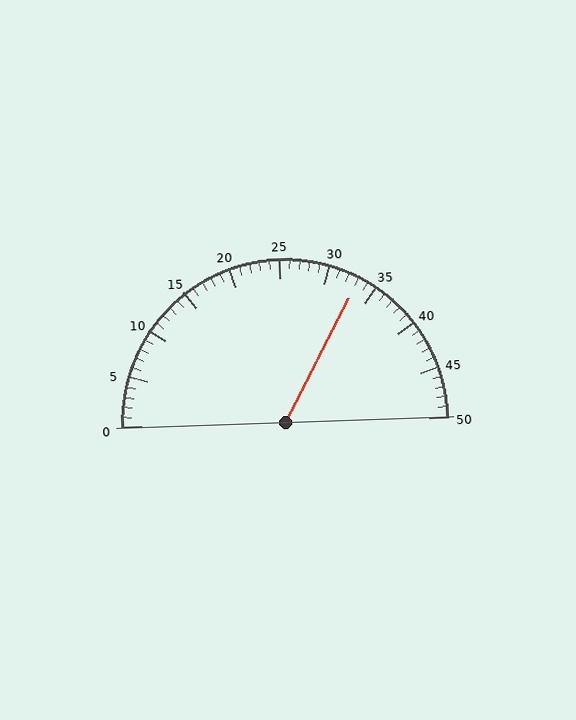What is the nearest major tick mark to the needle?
The nearest major tick mark is 35.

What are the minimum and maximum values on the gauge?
The gauge ranges from 0 to 50.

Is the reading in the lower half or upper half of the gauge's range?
The reading is in the upper half of the range (0 to 50).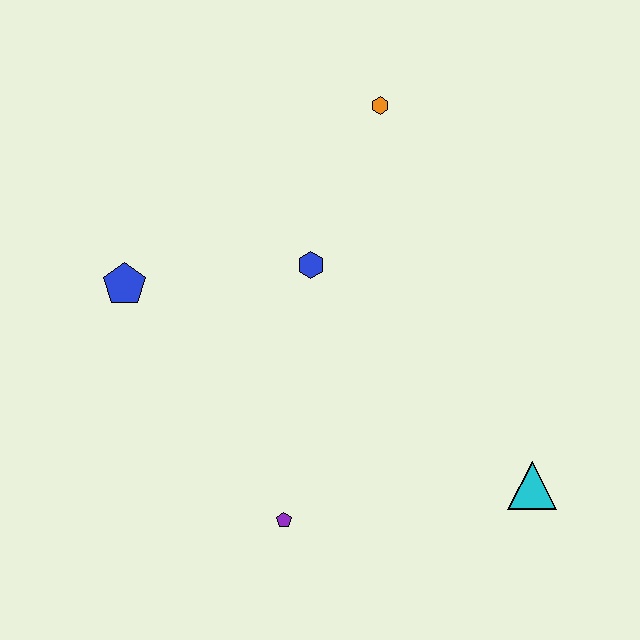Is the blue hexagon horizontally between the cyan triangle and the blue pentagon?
Yes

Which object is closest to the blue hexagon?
The orange hexagon is closest to the blue hexagon.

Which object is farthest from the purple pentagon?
The orange hexagon is farthest from the purple pentagon.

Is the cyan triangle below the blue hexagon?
Yes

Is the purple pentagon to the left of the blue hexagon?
Yes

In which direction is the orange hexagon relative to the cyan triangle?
The orange hexagon is above the cyan triangle.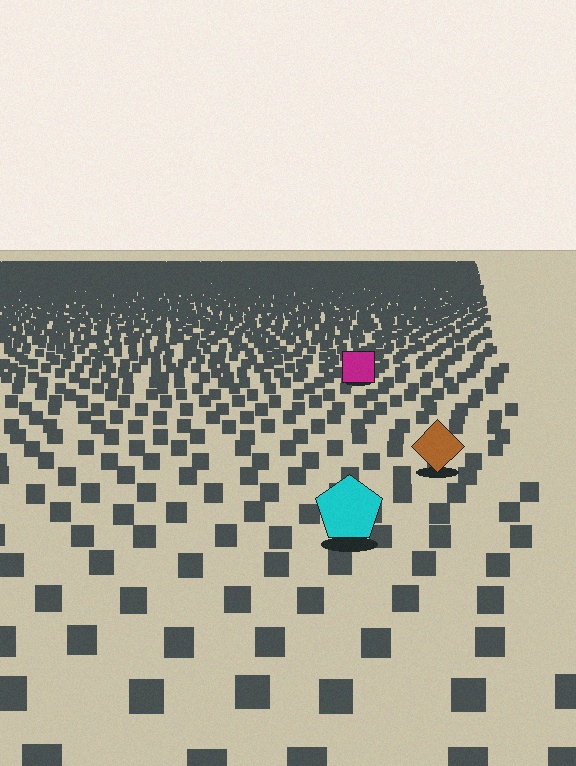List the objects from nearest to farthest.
From nearest to farthest: the cyan pentagon, the brown diamond, the magenta square.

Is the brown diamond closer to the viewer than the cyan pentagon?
No. The cyan pentagon is closer — you can tell from the texture gradient: the ground texture is coarser near it.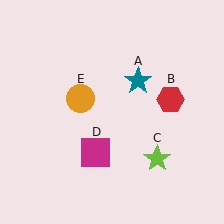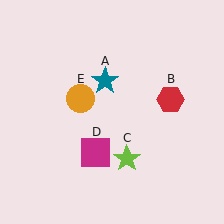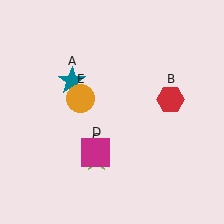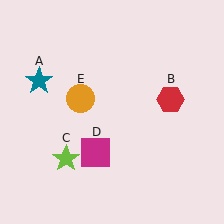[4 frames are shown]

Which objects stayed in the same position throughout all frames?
Red hexagon (object B) and magenta square (object D) and orange circle (object E) remained stationary.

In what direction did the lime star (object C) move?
The lime star (object C) moved left.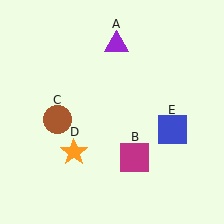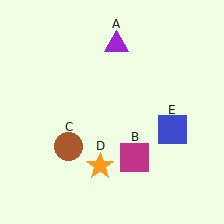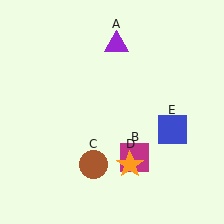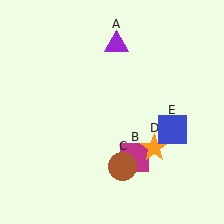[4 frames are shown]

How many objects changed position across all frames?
2 objects changed position: brown circle (object C), orange star (object D).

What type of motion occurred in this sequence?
The brown circle (object C), orange star (object D) rotated counterclockwise around the center of the scene.